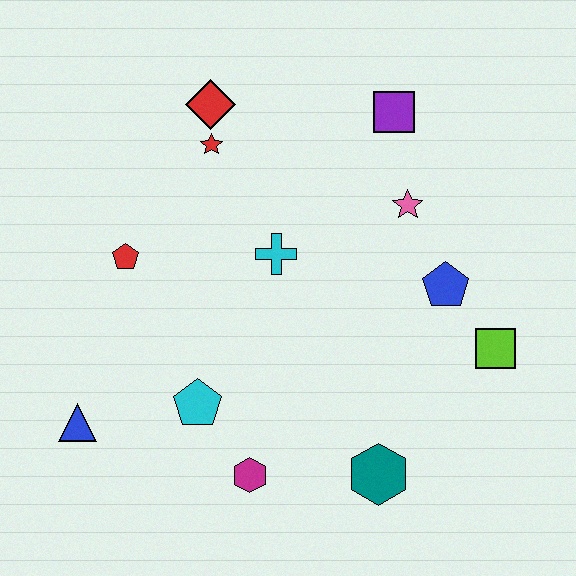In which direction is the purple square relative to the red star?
The purple square is to the right of the red star.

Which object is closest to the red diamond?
The red star is closest to the red diamond.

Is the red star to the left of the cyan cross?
Yes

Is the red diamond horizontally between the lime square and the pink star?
No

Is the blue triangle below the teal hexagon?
No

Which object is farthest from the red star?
The teal hexagon is farthest from the red star.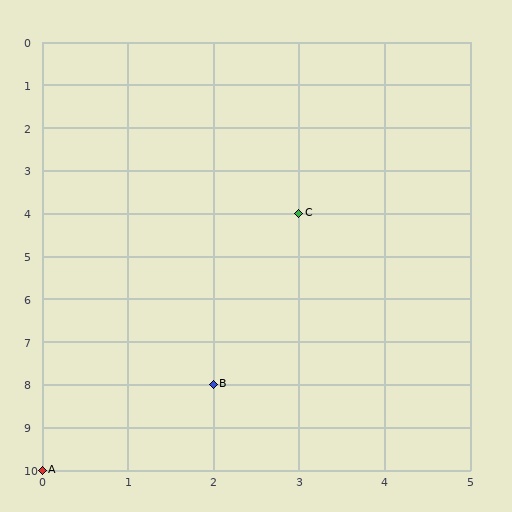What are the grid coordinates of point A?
Point A is at grid coordinates (0, 10).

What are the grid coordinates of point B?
Point B is at grid coordinates (2, 8).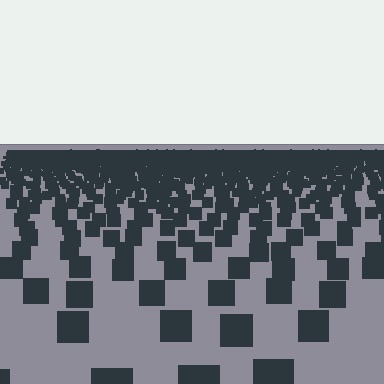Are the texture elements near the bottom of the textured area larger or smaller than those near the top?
Larger. Near the bottom, elements are closer to the viewer and appear at a bigger on-screen size.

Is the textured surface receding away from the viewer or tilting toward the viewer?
The surface is receding away from the viewer. Texture elements get smaller and denser toward the top.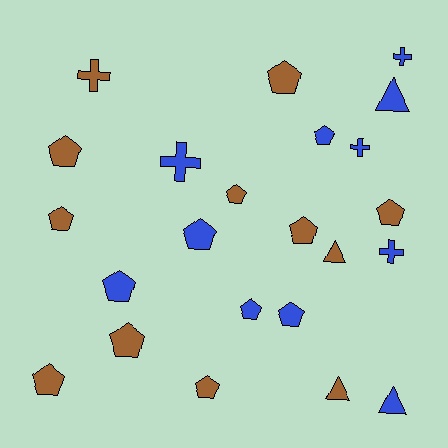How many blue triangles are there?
There are 2 blue triangles.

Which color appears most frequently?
Brown, with 12 objects.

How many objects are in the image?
There are 23 objects.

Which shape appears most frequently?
Pentagon, with 14 objects.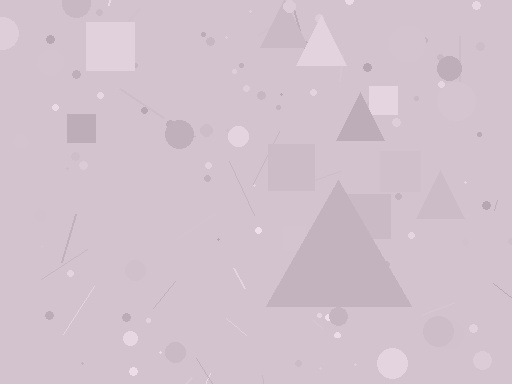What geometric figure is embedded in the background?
A triangle is embedded in the background.